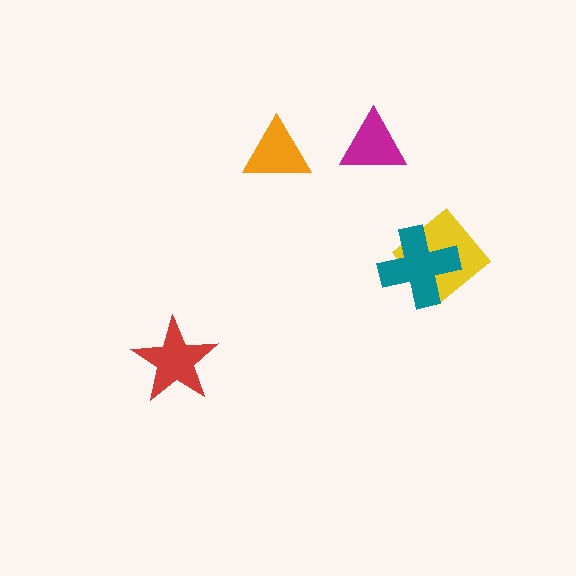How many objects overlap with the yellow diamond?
1 object overlaps with the yellow diamond.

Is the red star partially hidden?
No, no other shape covers it.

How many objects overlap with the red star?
0 objects overlap with the red star.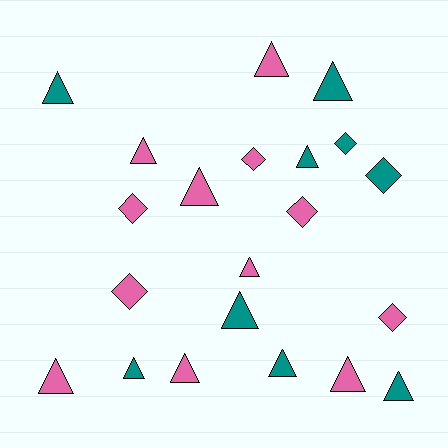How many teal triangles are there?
There are 7 teal triangles.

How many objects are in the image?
There are 21 objects.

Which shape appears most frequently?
Triangle, with 14 objects.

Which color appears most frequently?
Pink, with 12 objects.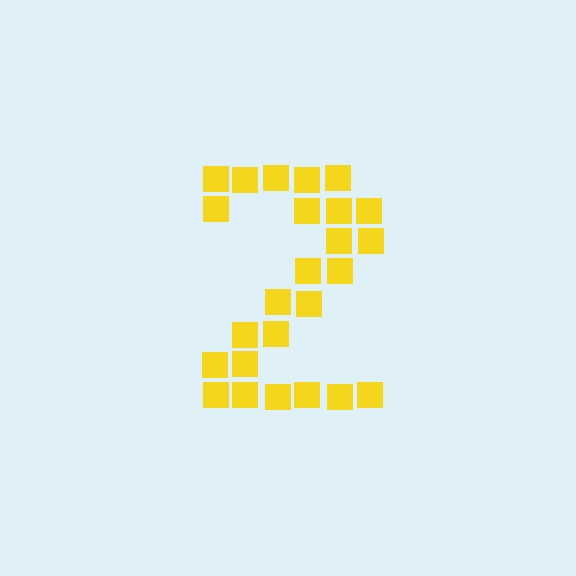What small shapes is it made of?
It is made of small squares.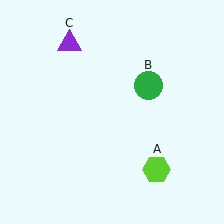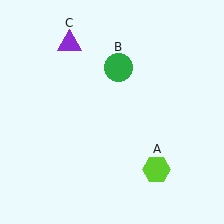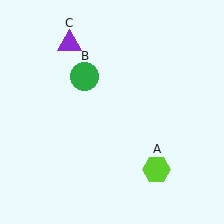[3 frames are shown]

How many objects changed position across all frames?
1 object changed position: green circle (object B).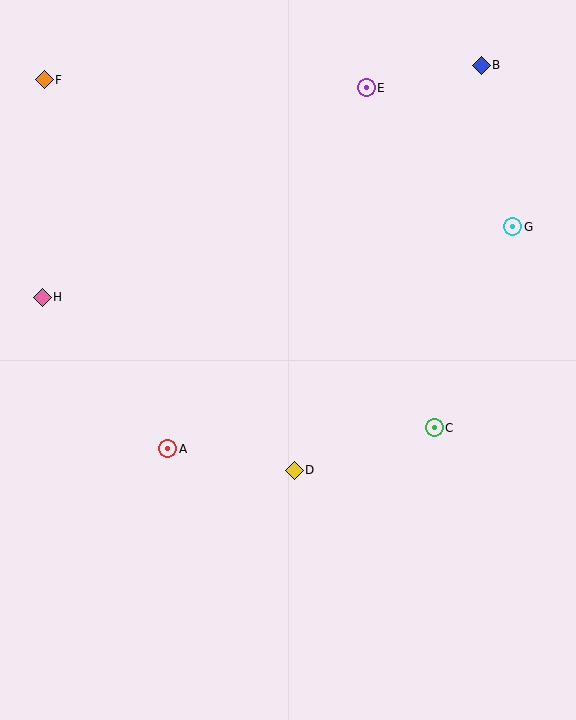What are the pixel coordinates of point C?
Point C is at (434, 428).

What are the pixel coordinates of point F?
Point F is at (44, 80).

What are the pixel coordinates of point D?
Point D is at (294, 470).